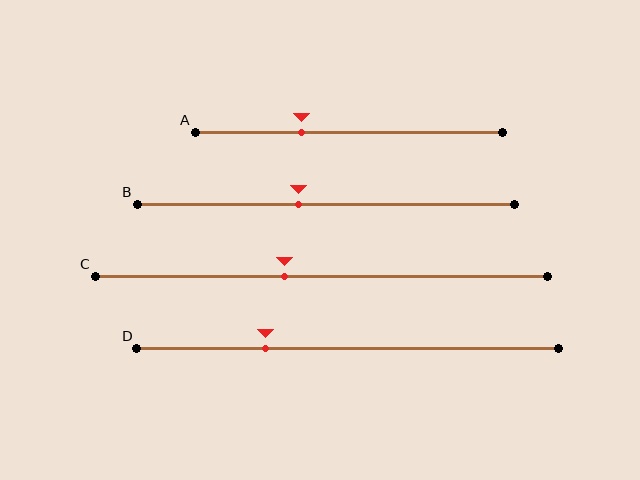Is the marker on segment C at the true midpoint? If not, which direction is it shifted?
No, the marker on segment C is shifted to the left by about 8% of the segment length.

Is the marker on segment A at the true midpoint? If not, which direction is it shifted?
No, the marker on segment A is shifted to the left by about 15% of the segment length.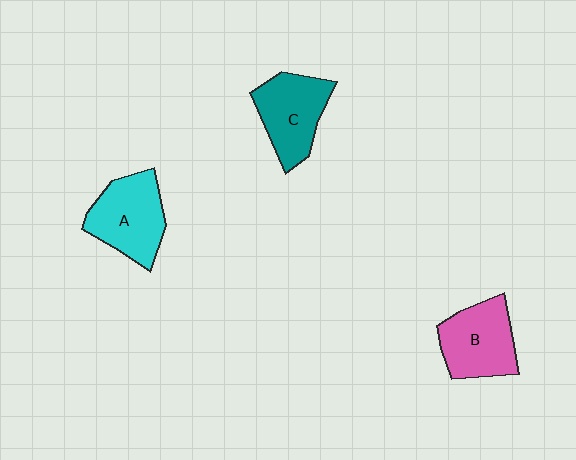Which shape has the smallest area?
Shape C (teal).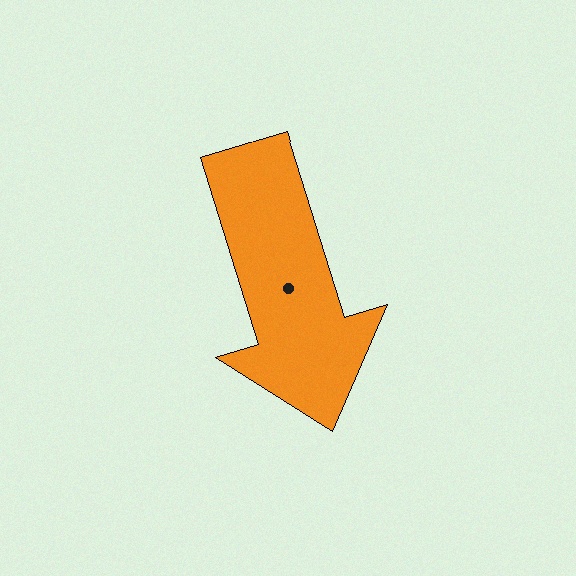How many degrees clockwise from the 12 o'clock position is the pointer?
Approximately 163 degrees.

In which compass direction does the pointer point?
South.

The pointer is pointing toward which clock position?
Roughly 5 o'clock.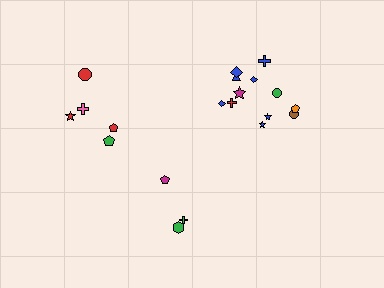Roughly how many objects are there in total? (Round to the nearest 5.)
Roughly 20 objects in total.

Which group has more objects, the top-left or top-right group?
The top-right group.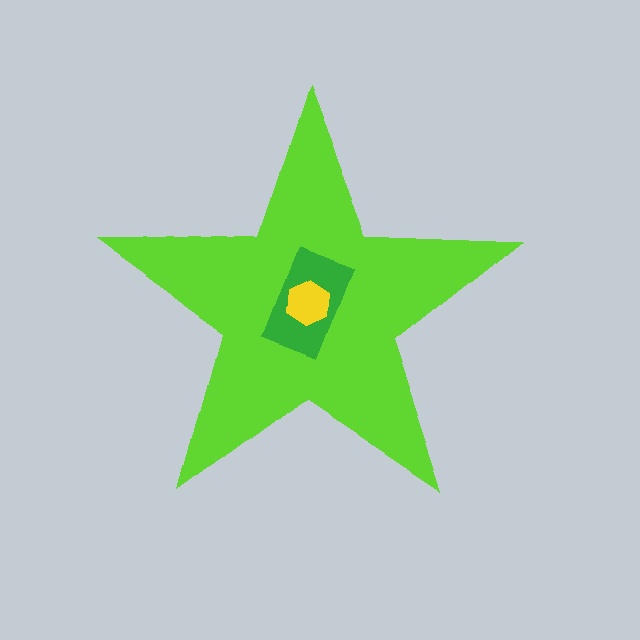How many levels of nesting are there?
3.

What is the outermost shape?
The lime star.